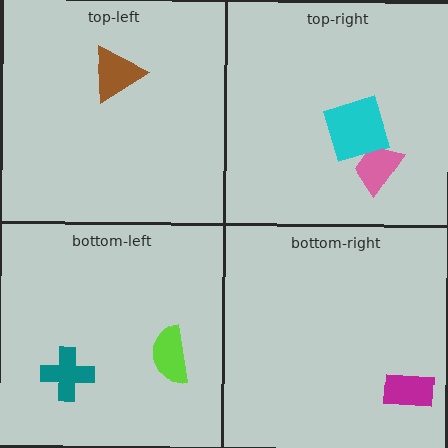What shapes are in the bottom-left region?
The teal cross, the lime semicircle.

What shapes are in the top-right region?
The pink trapezoid, the cyan square.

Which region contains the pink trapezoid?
The top-right region.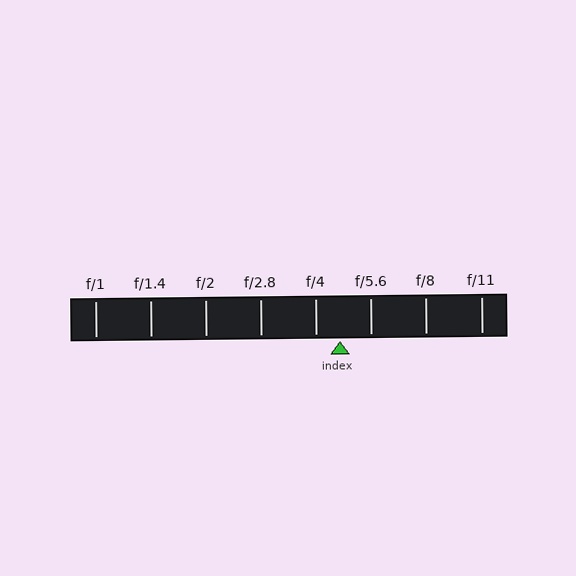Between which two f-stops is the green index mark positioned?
The index mark is between f/4 and f/5.6.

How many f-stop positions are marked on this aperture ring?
There are 8 f-stop positions marked.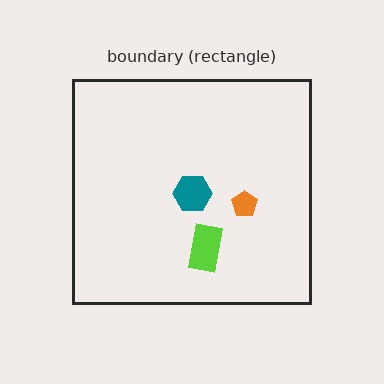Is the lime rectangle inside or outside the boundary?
Inside.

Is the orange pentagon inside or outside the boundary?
Inside.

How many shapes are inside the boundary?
3 inside, 0 outside.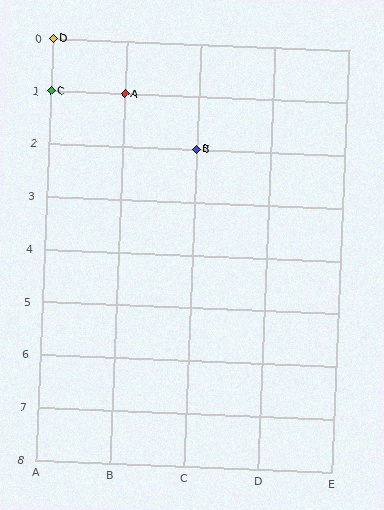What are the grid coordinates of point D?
Point D is at grid coordinates (A, 0).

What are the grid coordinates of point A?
Point A is at grid coordinates (B, 1).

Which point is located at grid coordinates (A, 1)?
Point C is at (A, 1).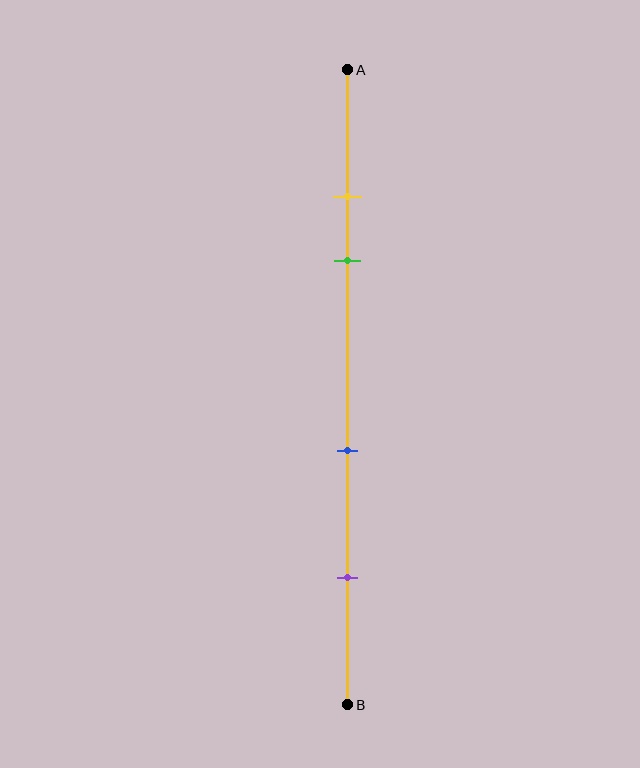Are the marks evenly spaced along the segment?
No, the marks are not evenly spaced.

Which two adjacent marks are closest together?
The yellow and green marks are the closest adjacent pair.